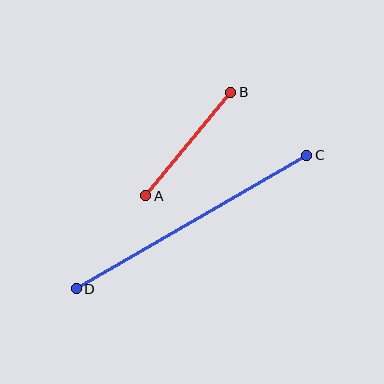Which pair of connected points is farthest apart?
Points C and D are farthest apart.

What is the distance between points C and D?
The distance is approximately 266 pixels.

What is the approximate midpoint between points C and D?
The midpoint is at approximately (191, 222) pixels.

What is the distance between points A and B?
The distance is approximately 134 pixels.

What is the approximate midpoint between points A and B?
The midpoint is at approximately (188, 144) pixels.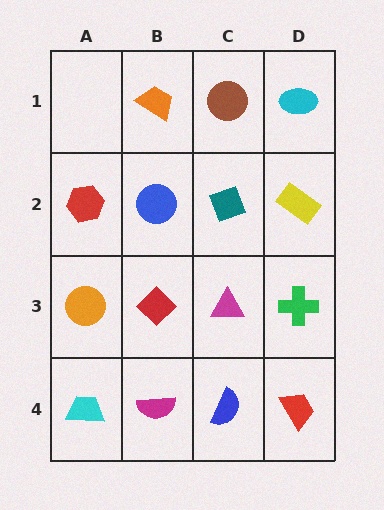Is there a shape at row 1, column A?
No, that cell is empty.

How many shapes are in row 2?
4 shapes.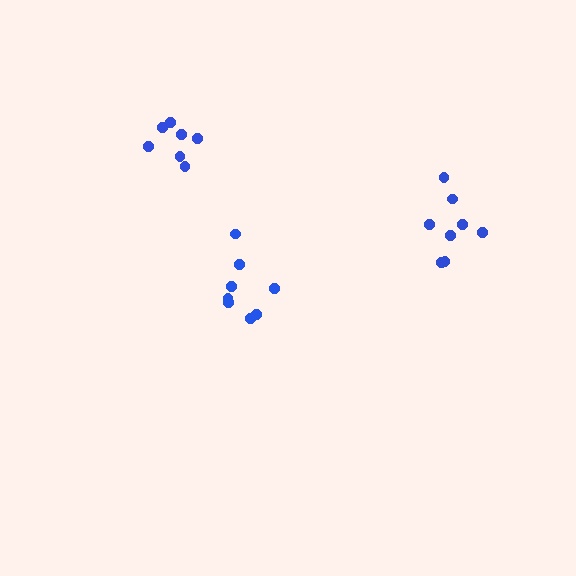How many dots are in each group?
Group 1: 8 dots, Group 2: 7 dots, Group 3: 8 dots (23 total).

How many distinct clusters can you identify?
There are 3 distinct clusters.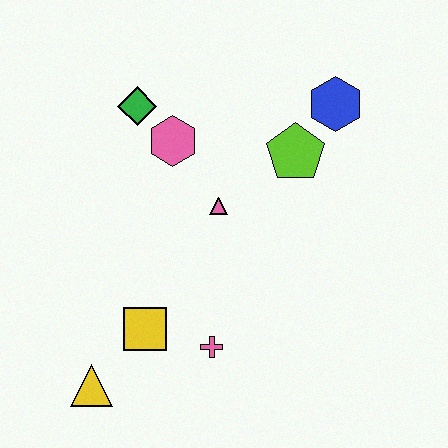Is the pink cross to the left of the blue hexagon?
Yes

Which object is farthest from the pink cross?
The blue hexagon is farthest from the pink cross.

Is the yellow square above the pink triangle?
No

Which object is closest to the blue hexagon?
The lime pentagon is closest to the blue hexagon.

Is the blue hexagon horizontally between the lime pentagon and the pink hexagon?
No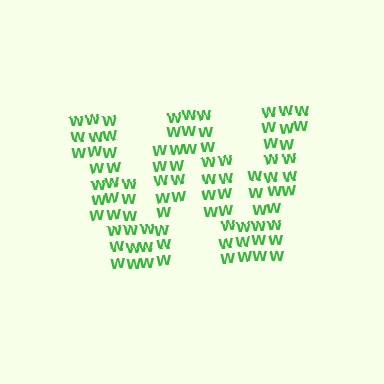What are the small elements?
The small elements are letter W's.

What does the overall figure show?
The overall figure shows the letter W.